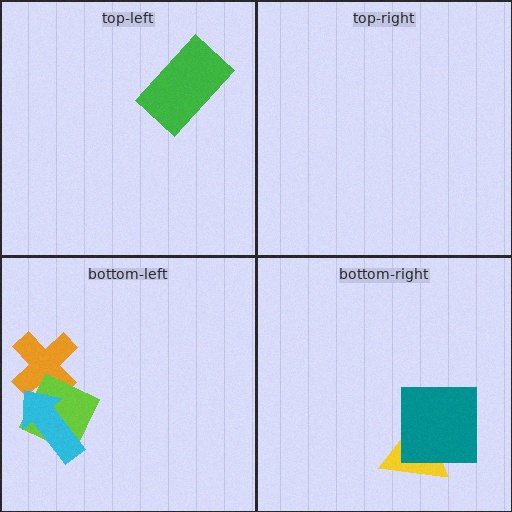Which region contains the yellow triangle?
The bottom-right region.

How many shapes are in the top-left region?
1.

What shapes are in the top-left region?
The green rectangle.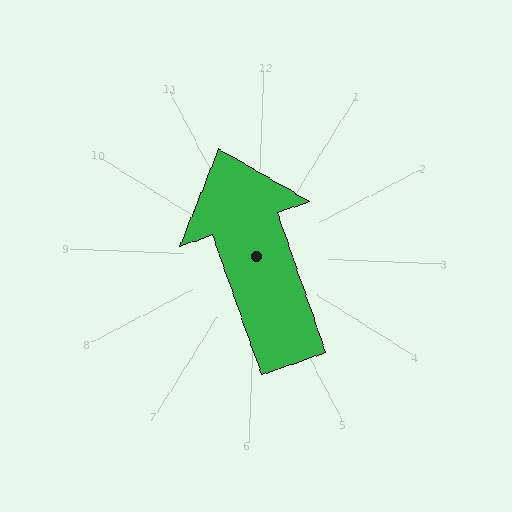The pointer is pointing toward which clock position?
Roughly 11 o'clock.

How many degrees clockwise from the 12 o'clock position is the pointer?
Approximately 338 degrees.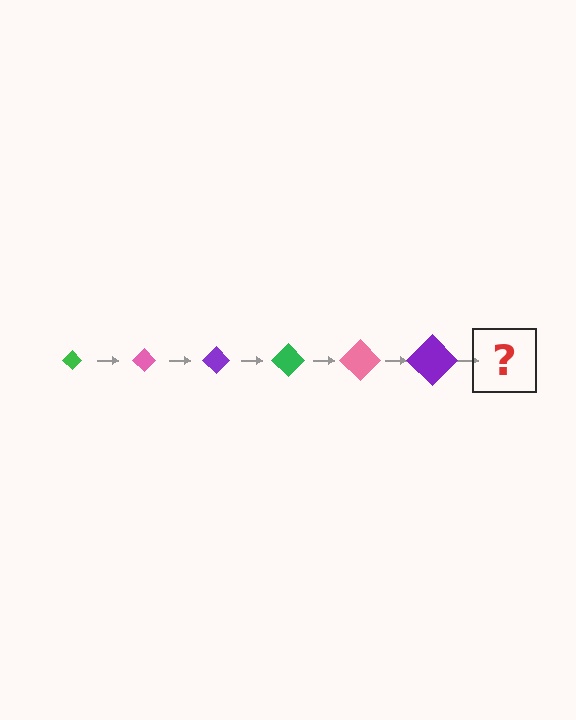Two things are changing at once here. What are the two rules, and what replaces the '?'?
The two rules are that the diamond grows larger each step and the color cycles through green, pink, and purple. The '?' should be a green diamond, larger than the previous one.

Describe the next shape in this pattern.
It should be a green diamond, larger than the previous one.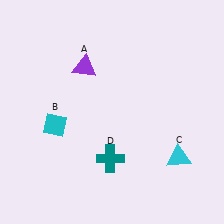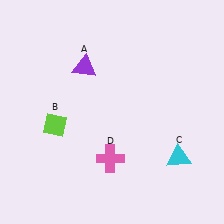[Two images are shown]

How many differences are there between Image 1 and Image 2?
There are 2 differences between the two images.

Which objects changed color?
B changed from cyan to lime. D changed from teal to pink.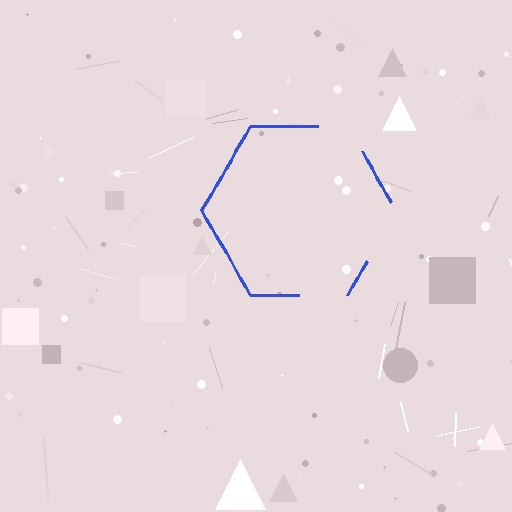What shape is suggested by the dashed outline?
The dashed outline suggests a hexagon.